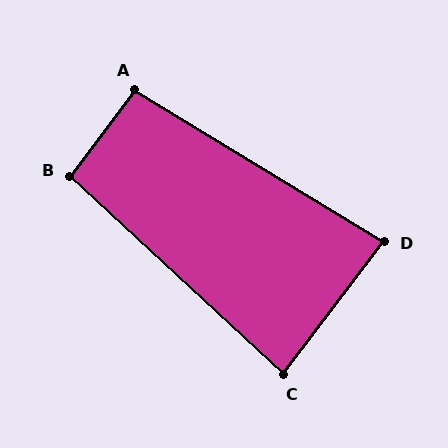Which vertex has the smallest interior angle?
D, at approximately 84 degrees.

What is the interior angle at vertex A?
Approximately 95 degrees (obtuse).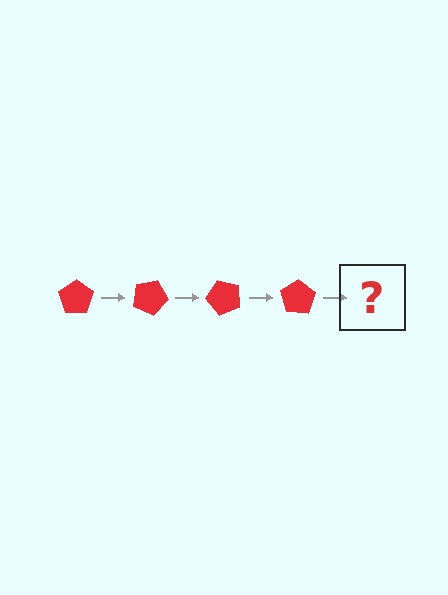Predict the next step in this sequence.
The next step is a red pentagon rotated 100 degrees.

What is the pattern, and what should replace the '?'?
The pattern is that the pentagon rotates 25 degrees each step. The '?' should be a red pentagon rotated 100 degrees.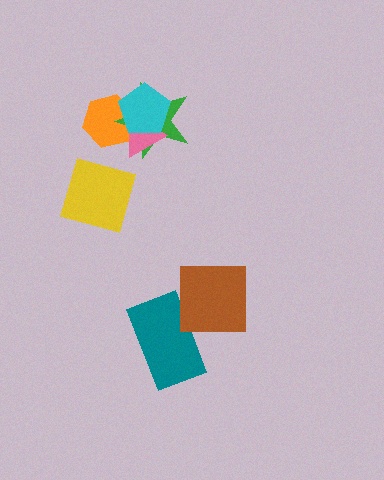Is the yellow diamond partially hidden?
No, no other shape covers it.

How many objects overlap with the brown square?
1 object overlaps with the brown square.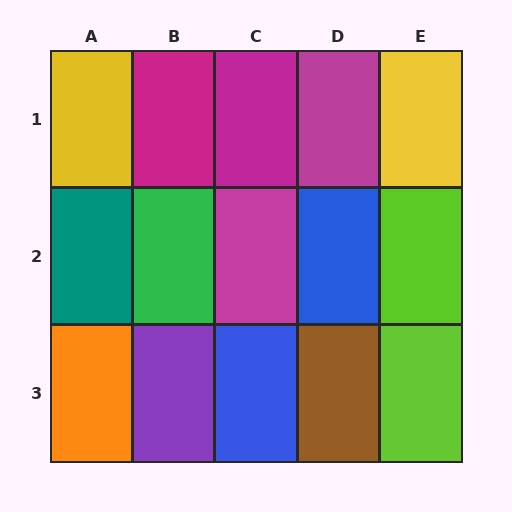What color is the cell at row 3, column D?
Brown.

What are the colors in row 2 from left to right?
Teal, green, magenta, blue, lime.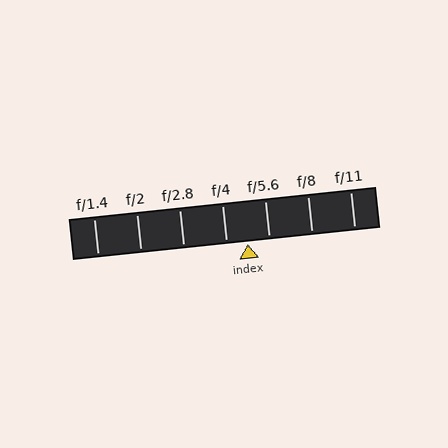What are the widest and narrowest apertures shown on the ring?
The widest aperture shown is f/1.4 and the narrowest is f/11.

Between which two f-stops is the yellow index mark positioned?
The index mark is between f/4 and f/5.6.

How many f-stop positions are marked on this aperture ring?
There are 7 f-stop positions marked.